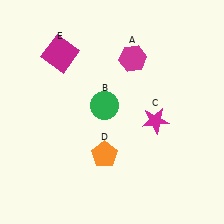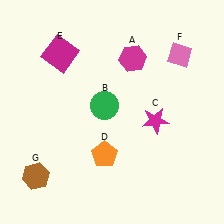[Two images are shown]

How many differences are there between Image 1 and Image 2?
There are 2 differences between the two images.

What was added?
A pink diamond (F), a brown hexagon (G) were added in Image 2.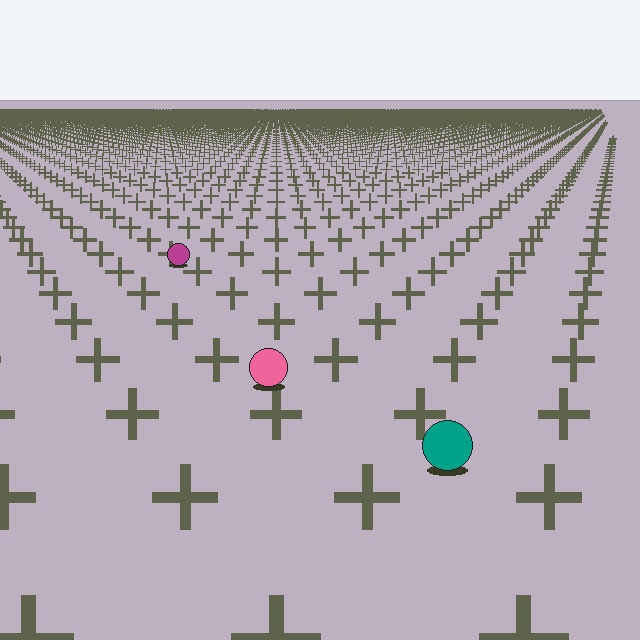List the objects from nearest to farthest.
From nearest to farthest: the teal circle, the pink circle, the magenta circle.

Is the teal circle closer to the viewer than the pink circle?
Yes. The teal circle is closer — you can tell from the texture gradient: the ground texture is coarser near it.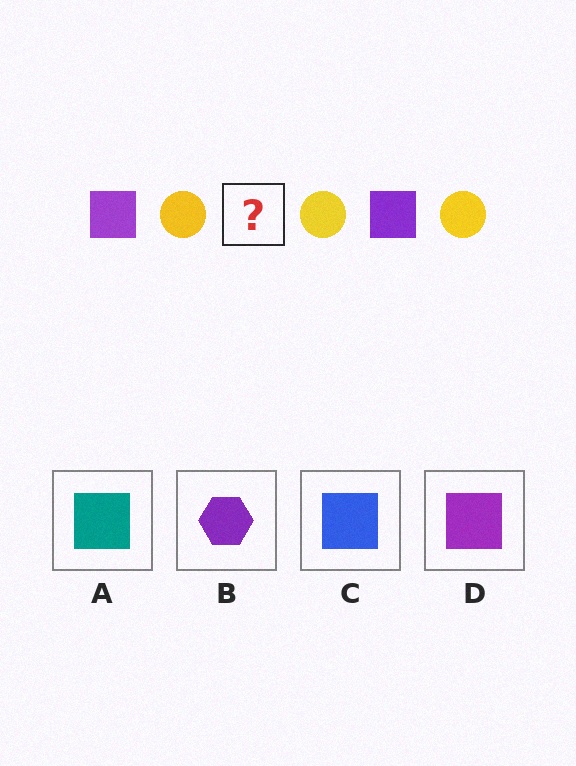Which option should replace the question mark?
Option D.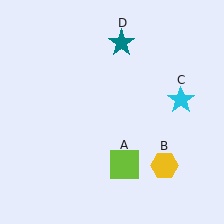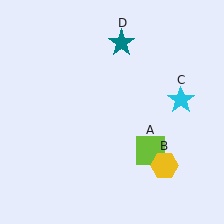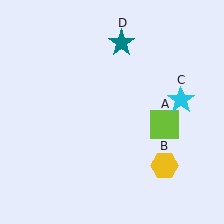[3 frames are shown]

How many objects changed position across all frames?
1 object changed position: lime square (object A).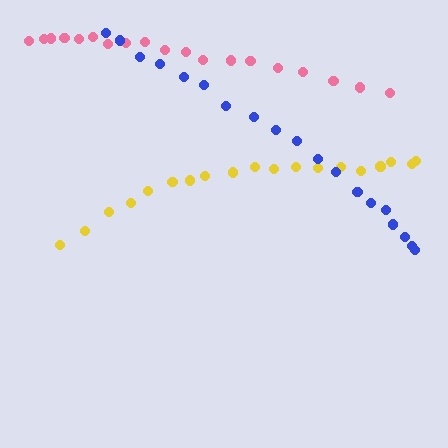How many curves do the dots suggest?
There are 3 distinct paths.